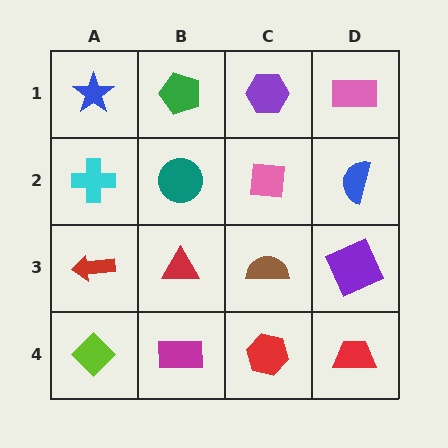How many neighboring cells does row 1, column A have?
2.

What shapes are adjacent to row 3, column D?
A blue semicircle (row 2, column D), a red trapezoid (row 4, column D), a brown semicircle (row 3, column C).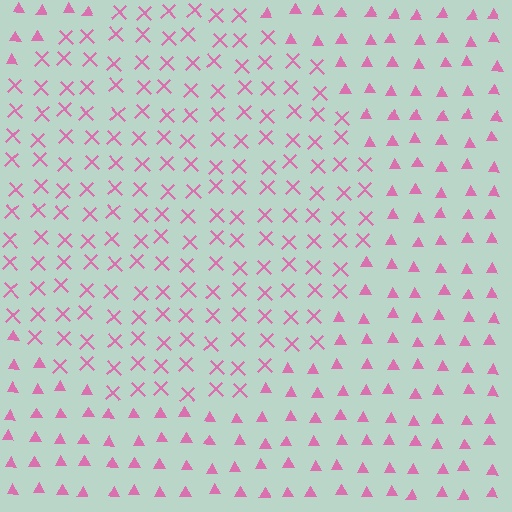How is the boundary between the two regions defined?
The boundary is defined by a change in element shape: X marks inside vs. triangles outside. All elements share the same color and spacing.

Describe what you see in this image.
The image is filled with small pink elements arranged in a uniform grid. A circle-shaped region contains X marks, while the surrounding area contains triangles. The boundary is defined purely by the change in element shape.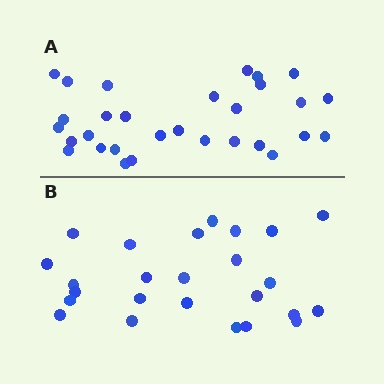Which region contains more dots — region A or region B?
Region A (the top region) has more dots.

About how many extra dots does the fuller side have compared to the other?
Region A has about 5 more dots than region B.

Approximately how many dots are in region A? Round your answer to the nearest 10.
About 30 dots.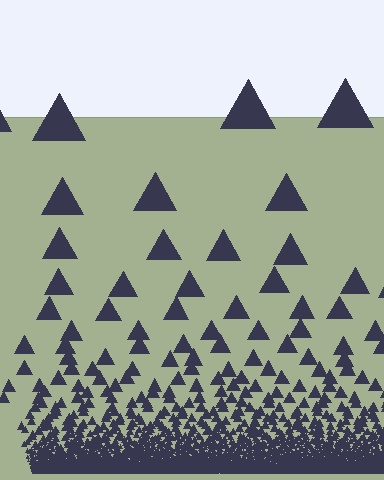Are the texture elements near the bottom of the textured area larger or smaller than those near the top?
Smaller. The gradient is inverted — elements near the bottom are smaller and denser.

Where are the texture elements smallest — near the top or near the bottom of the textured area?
Near the bottom.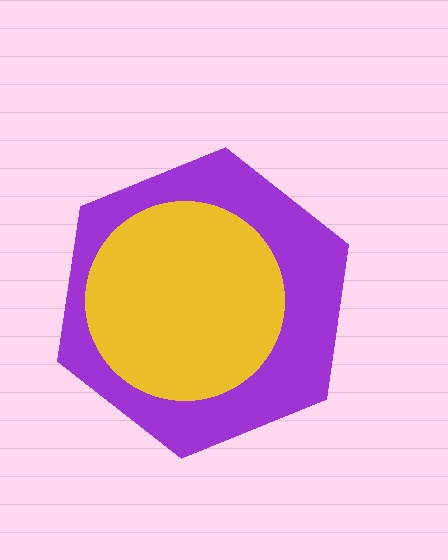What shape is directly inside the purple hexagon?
The yellow circle.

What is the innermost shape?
The yellow circle.